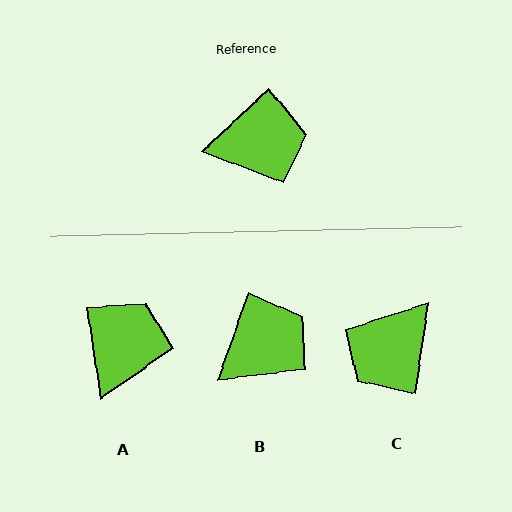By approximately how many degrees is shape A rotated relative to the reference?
Approximately 55 degrees counter-clockwise.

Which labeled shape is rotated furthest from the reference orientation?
C, about 141 degrees away.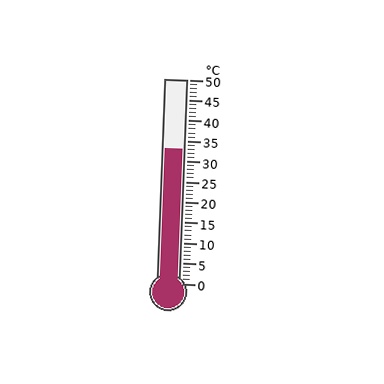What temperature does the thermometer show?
The thermometer shows approximately 33°C.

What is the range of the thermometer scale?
The thermometer scale ranges from 0°C to 50°C.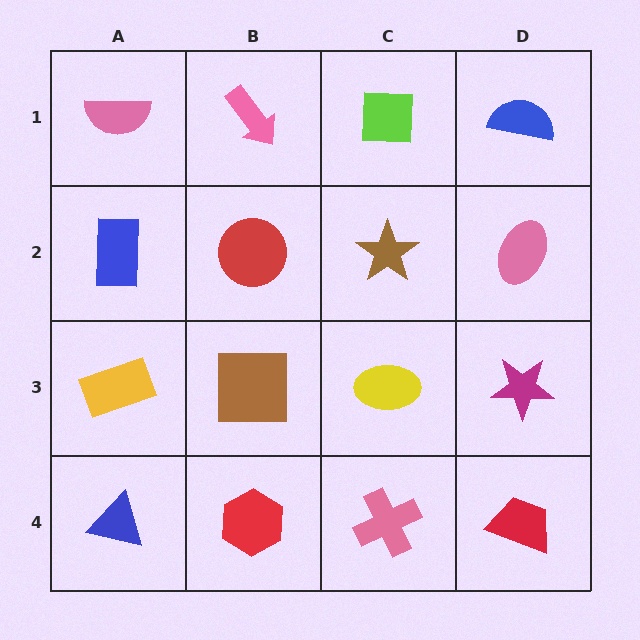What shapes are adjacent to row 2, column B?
A pink arrow (row 1, column B), a brown square (row 3, column B), a blue rectangle (row 2, column A), a brown star (row 2, column C).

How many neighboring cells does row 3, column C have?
4.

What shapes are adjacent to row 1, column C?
A brown star (row 2, column C), a pink arrow (row 1, column B), a blue semicircle (row 1, column D).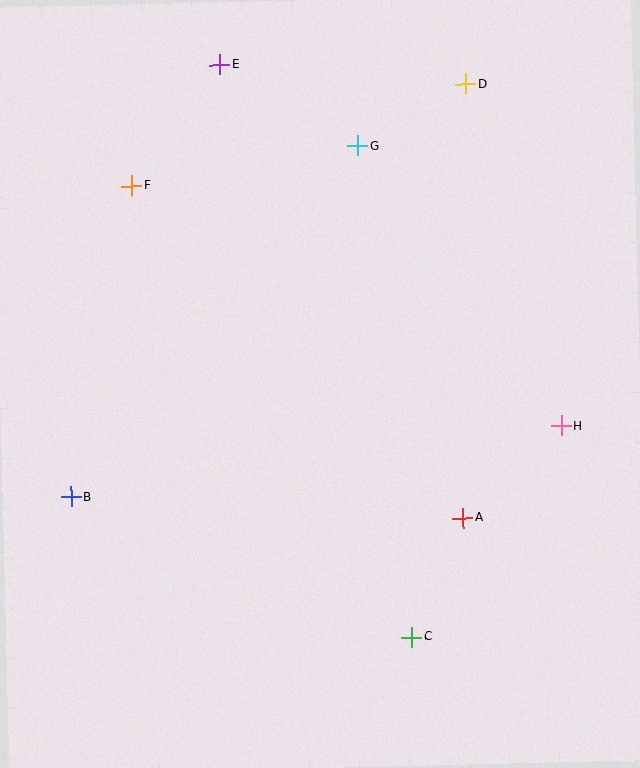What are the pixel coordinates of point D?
Point D is at (466, 84).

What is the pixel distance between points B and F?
The distance between B and F is 317 pixels.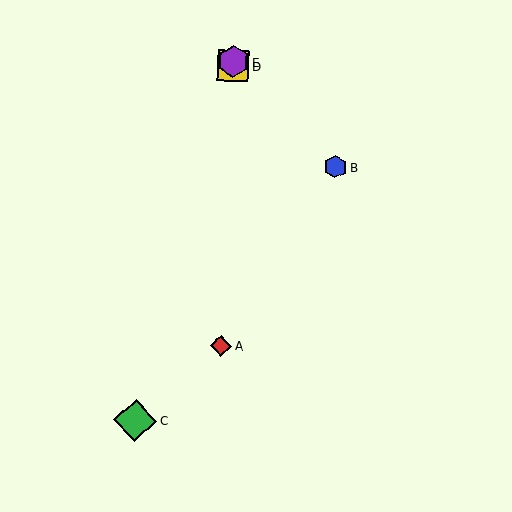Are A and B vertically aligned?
No, A is at x≈221 and B is at x≈335.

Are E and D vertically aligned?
Yes, both are at x≈233.